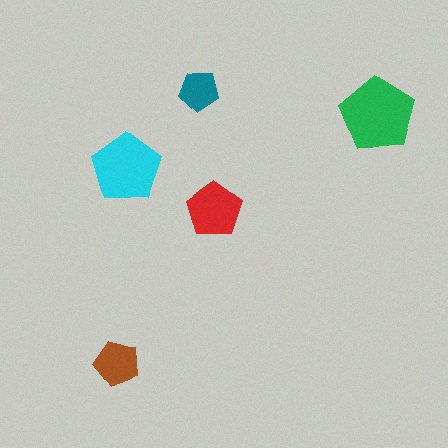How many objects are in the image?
There are 5 objects in the image.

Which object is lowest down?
The brown pentagon is bottommost.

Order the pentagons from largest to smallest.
the green one, the cyan one, the red one, the brown one, the teal one.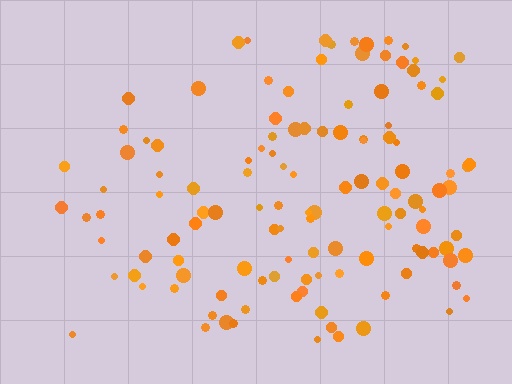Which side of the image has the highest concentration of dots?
The right.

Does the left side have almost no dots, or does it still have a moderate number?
Still a moderate number, just noticeably fewer than the right.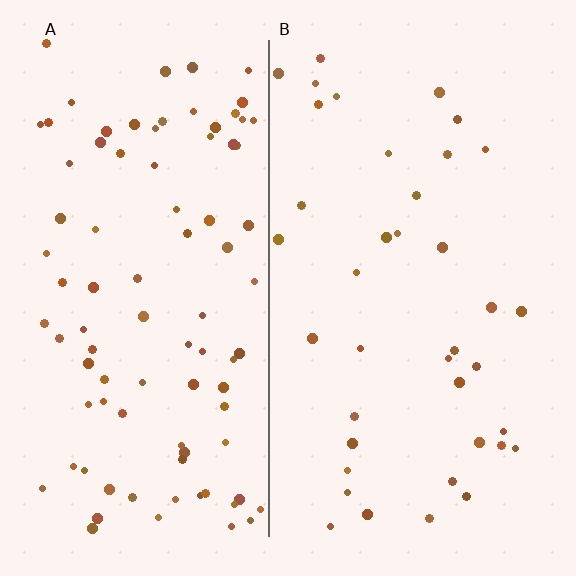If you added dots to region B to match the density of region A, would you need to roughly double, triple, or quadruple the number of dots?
Approximately double.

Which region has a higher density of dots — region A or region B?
A (the left).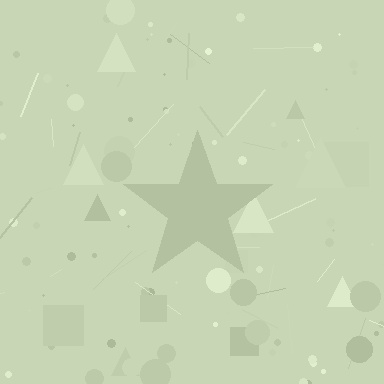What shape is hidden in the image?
A star is hidden in the image.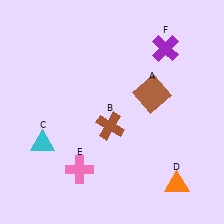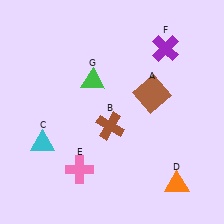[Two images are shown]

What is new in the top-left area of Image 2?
A green triangle (G) was added in the top-left area of Image 2.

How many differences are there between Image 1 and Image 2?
There is 1 difference between the two images.